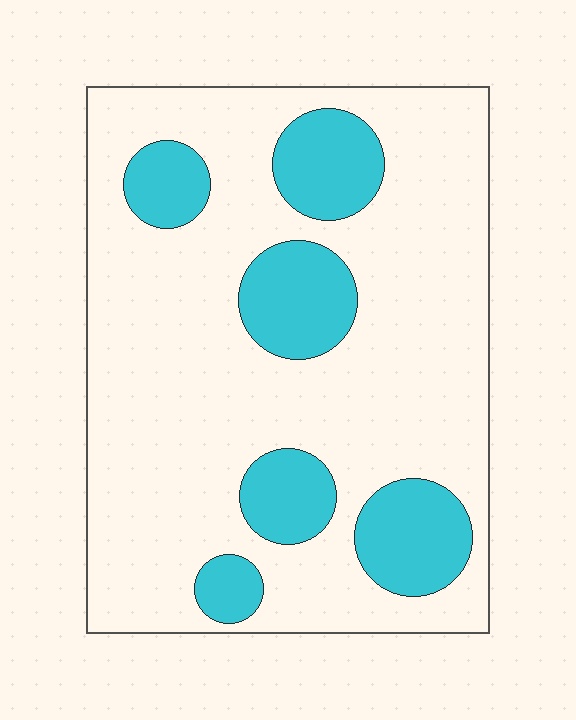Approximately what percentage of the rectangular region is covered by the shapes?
Approximately 25%.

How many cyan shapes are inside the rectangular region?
6.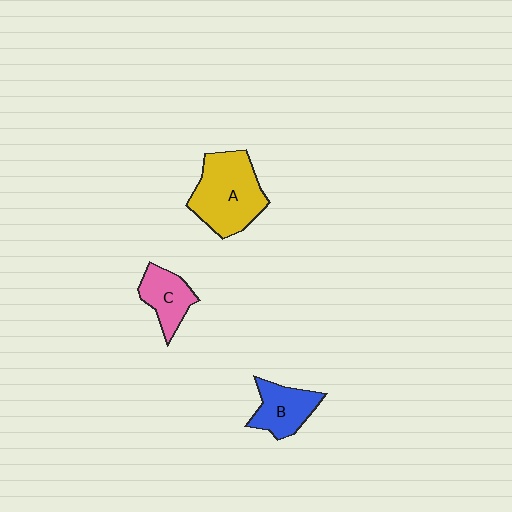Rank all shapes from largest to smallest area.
From largest to smallest: A (yellow), B (blue), C (pink).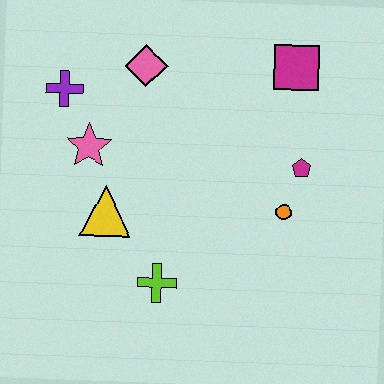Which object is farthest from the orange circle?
The purple cross is farthest from the orange circle.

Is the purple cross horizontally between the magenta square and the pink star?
No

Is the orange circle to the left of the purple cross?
No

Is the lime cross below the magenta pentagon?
Yes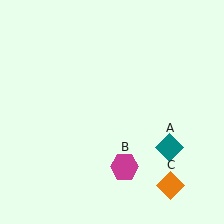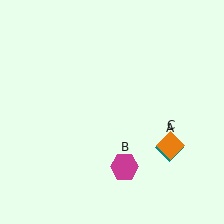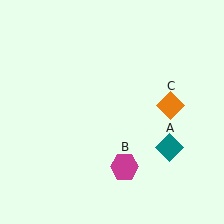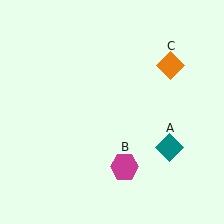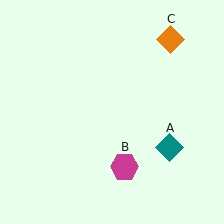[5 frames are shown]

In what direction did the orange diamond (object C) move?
The orange diamond (object C) moved up.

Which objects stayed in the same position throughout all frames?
Teal diamond (object A) and magenta hexagon (object B) remained stationary.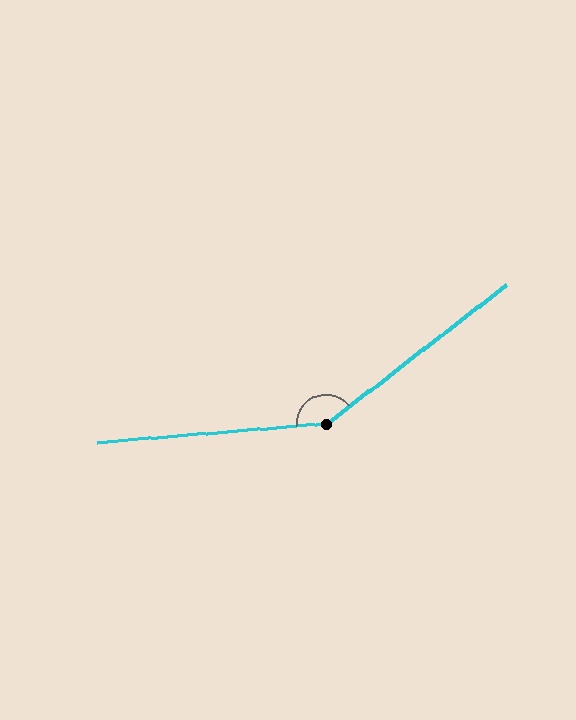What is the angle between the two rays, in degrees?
Approximately 147 degrees.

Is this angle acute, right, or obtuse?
It is obtuse.